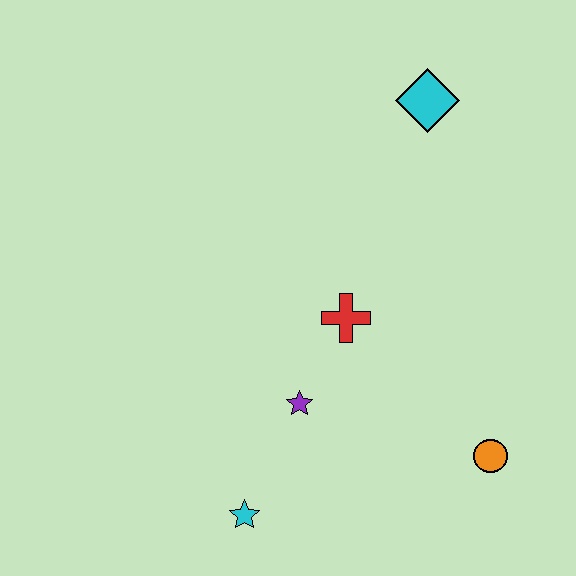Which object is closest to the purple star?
The red cross is closest to the purple star.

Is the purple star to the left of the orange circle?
Yes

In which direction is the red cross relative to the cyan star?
The red cross is above the cyan star.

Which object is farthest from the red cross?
The cyan diamond is farthest from the red cross.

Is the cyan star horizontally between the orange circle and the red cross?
No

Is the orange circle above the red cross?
No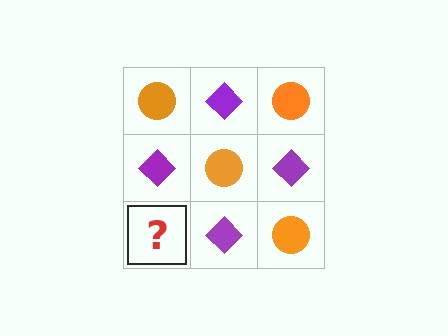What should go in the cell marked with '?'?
The missing cell should contain an orange circle.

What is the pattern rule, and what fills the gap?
The rule is that it alternates orange circle and purple diamond in a checkerboard pattern. The gap should be filled with an orange circle.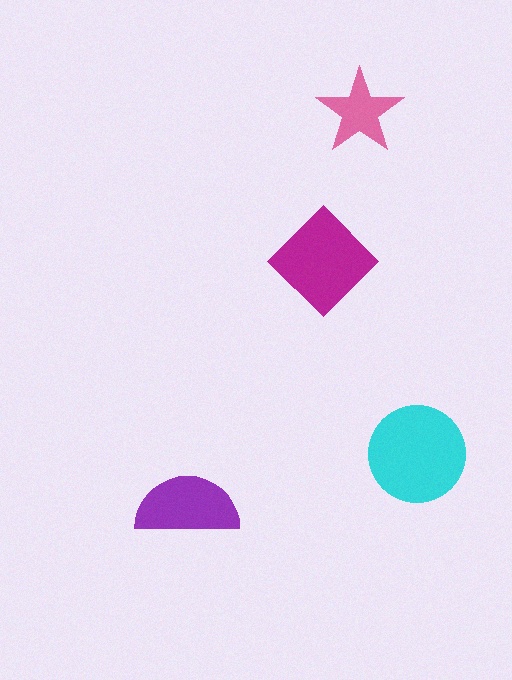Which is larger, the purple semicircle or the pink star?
The purple semicircle.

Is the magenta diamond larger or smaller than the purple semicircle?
Larger.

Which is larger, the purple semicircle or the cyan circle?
The cyan circle.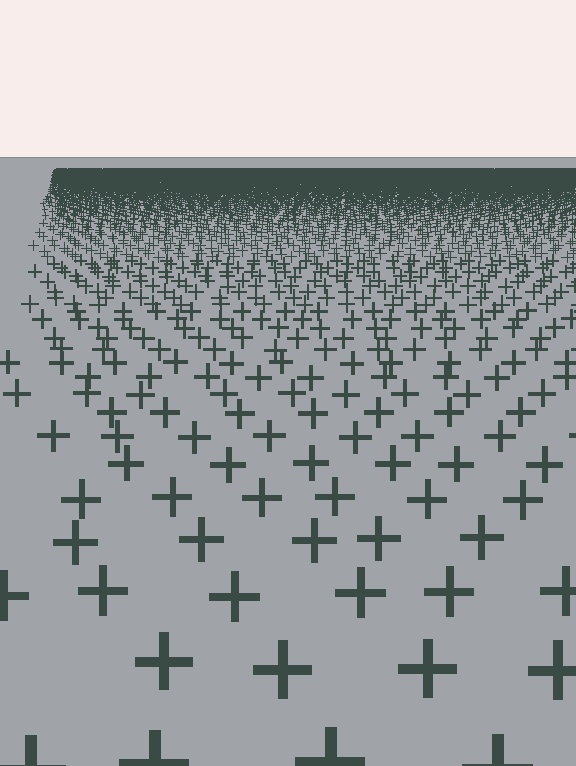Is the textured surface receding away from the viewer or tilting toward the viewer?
The surface is receding away from the viewer. Texture elements get smaller and denser toward the top.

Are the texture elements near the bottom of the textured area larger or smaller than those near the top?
Larger. Near the bottom, elements are closer to the viewer and appear at a bigger on-screen size.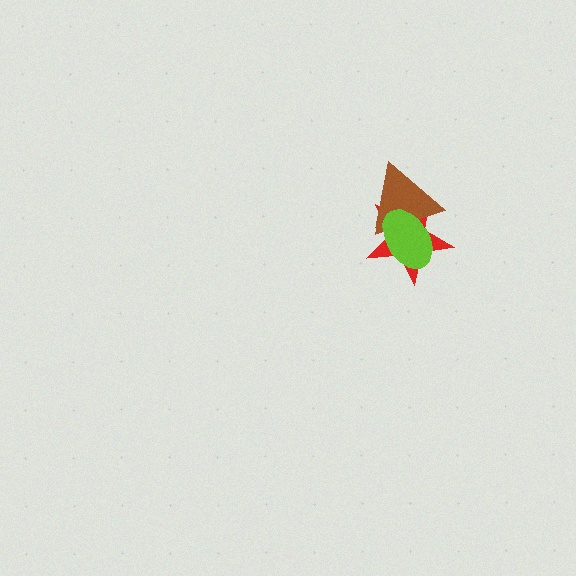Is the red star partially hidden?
Yes, it is partially covered by another shape.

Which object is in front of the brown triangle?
The lime ellipse is in front of the brown triangle.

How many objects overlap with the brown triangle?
2 objects overlap with the brown triangle.